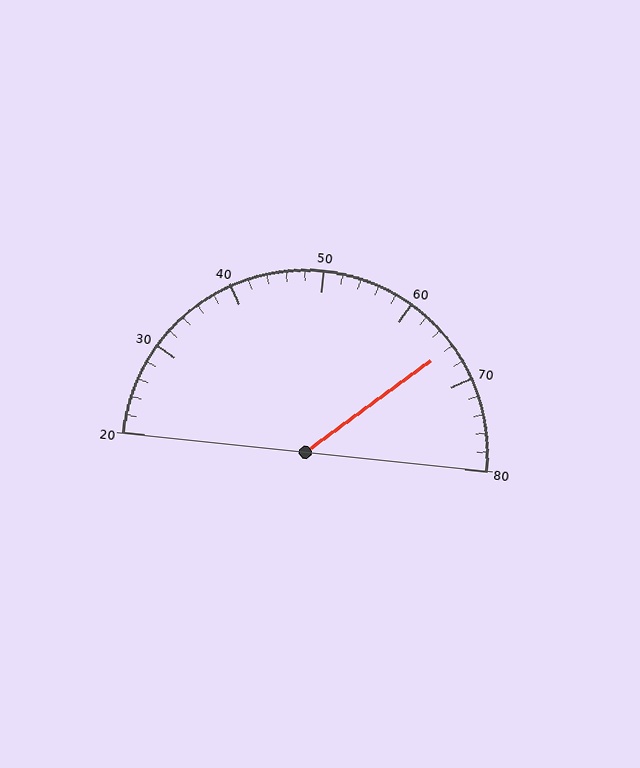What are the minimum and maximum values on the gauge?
The gauge ranges from 20 to 80.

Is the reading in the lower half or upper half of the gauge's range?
The reading is in the upper half of the range (20 to 80).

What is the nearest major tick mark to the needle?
The nearest major tick mark is 70.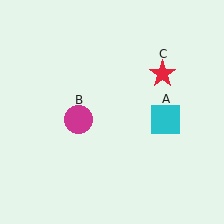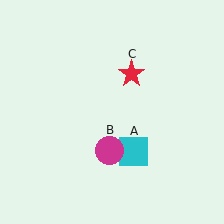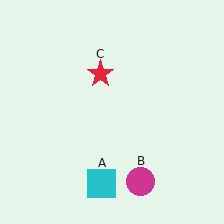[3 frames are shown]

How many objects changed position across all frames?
3 objects changed position: cyan square (object A), magenta circle (object B), red star (object C).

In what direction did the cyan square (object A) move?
The cyan square (object A) moved down and to the left.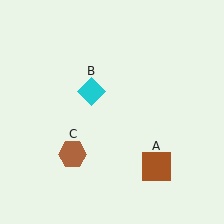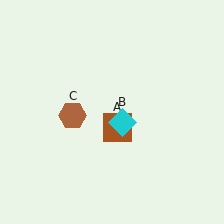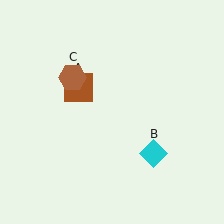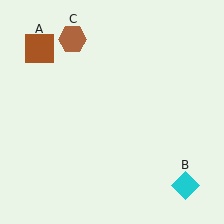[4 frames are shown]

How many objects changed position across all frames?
3 objects changed position: brown square (object A), cyan diamond (object B), brown hexagon (object C).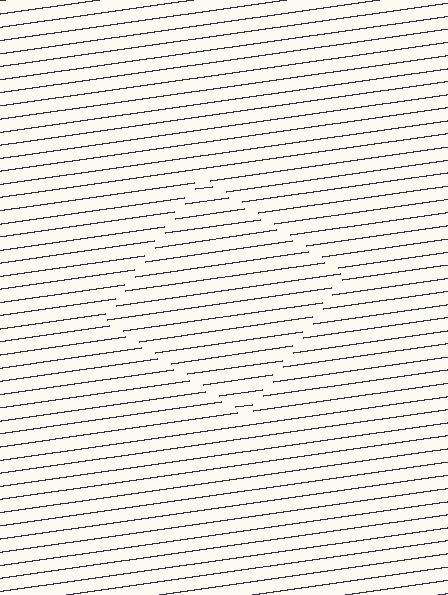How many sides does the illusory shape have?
4 sides — the line-ends trace a square.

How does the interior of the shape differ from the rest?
The interior of the shape contains the same grating, shifted by half a period — the contour is defined by the phase discontinuity where line-ends from the inner and outer gratings abut.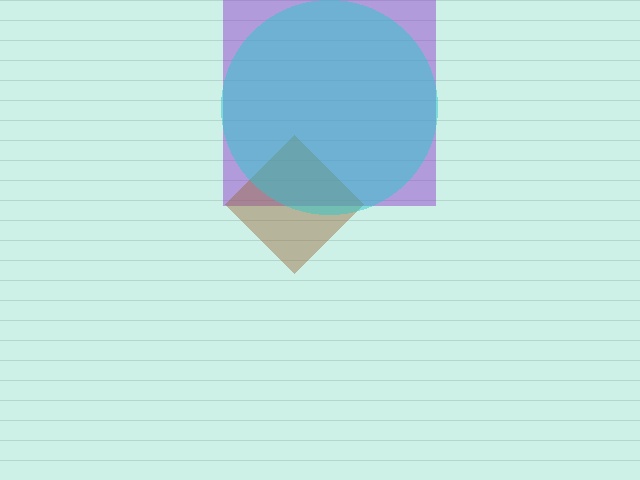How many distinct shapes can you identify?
There are 3 distinct shapes: a purple square, a brown diamond, a cyan circle.